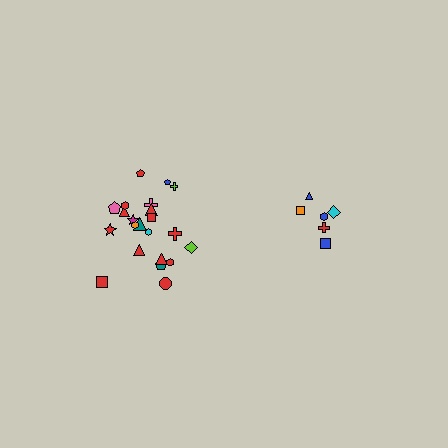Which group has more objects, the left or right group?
The left group.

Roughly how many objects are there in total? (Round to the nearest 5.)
Roughly 30 objects in total.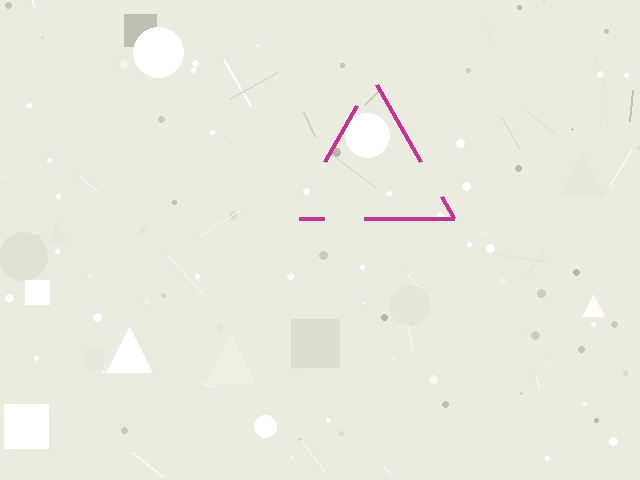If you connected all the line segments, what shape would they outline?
They would outline a triangle.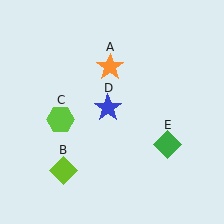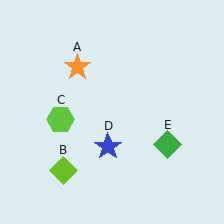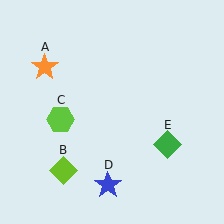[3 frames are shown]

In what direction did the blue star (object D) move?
The blue star (object D) moved down.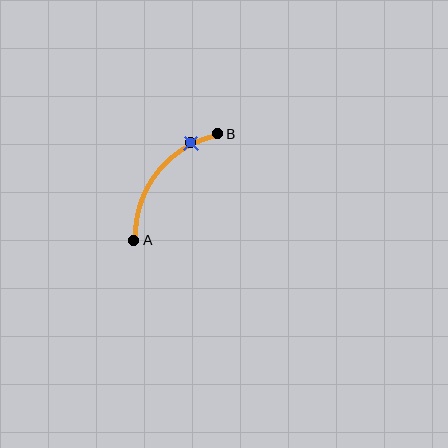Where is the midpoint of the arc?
The arc midpoint is the point on the curve farthest from the straight line joining A and B. It sits above and to the left of that line.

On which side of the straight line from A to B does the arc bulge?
The arc bulges above and to the left of the straight line connecting A and B.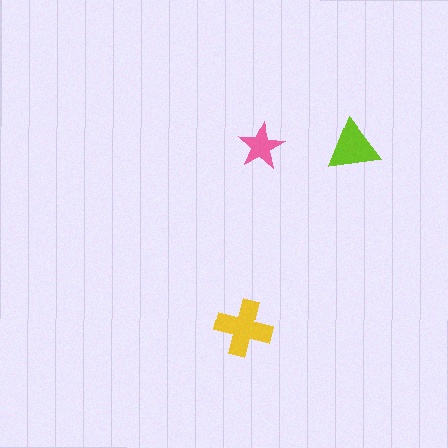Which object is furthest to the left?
The yellow cross is leftmost.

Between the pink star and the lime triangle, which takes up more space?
The lime triangle.